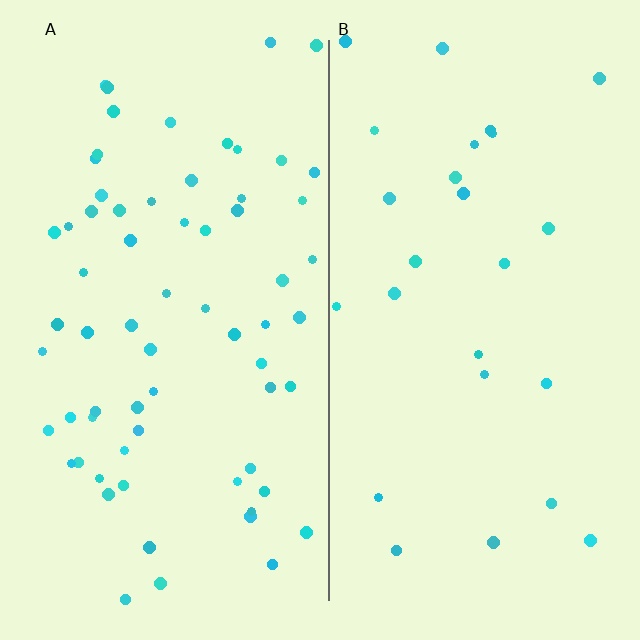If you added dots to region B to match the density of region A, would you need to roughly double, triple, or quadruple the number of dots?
Approximately triple.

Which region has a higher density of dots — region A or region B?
A (the left).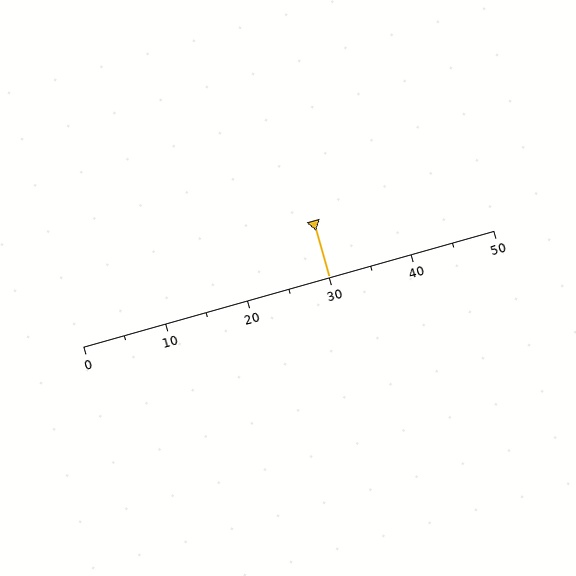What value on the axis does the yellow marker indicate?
The marker indicates approximately 30.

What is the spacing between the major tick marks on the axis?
The major ticks are spaced 10 apart.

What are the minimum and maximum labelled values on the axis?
The axis runs from 0 to 50.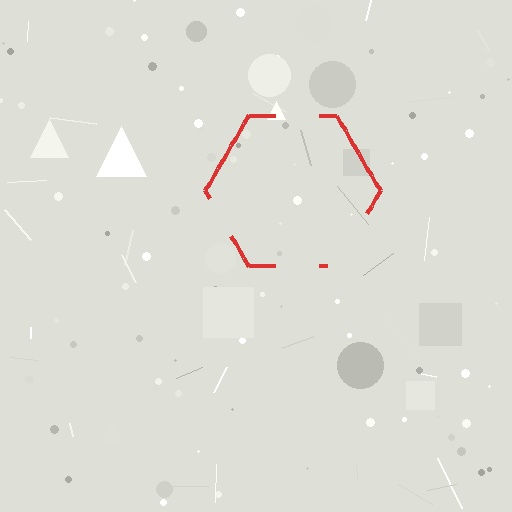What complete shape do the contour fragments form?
The contour fragments form a hexagon.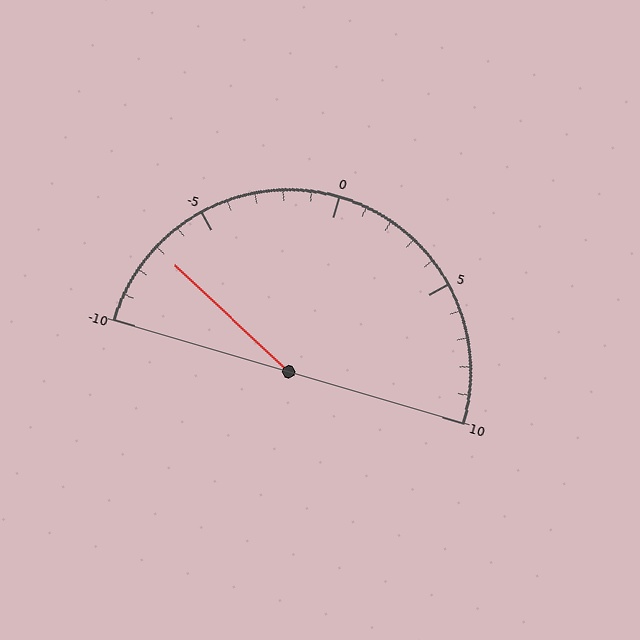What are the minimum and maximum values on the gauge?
The gauge ranges from -10 to 10.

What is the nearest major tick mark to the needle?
The nearest major tick mark is -5.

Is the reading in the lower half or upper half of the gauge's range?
The reading is in the lower half of the range (-10 to 10).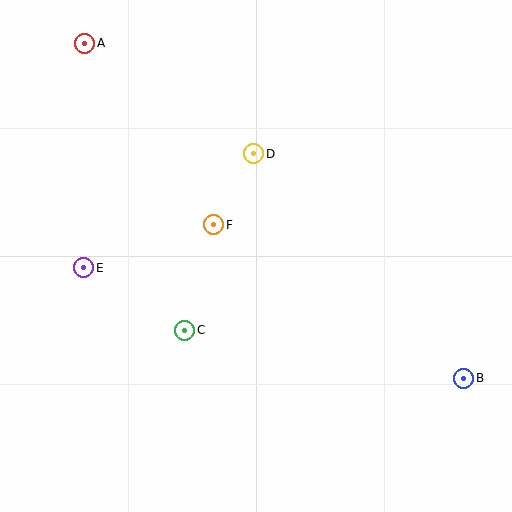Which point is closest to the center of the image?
Point F at (214, 225) is closest to the center.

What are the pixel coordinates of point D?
Point D is at (254, 154).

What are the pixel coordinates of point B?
Point B is at (464, 378).